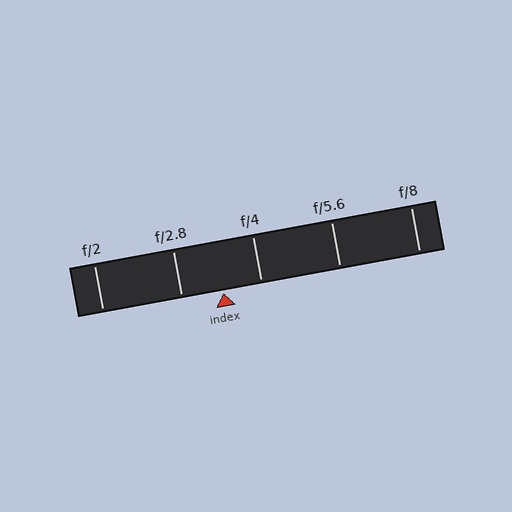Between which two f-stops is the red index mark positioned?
The index mark is between f/2.8 and f/4.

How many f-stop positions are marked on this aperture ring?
There are 5 f-stop positions marked.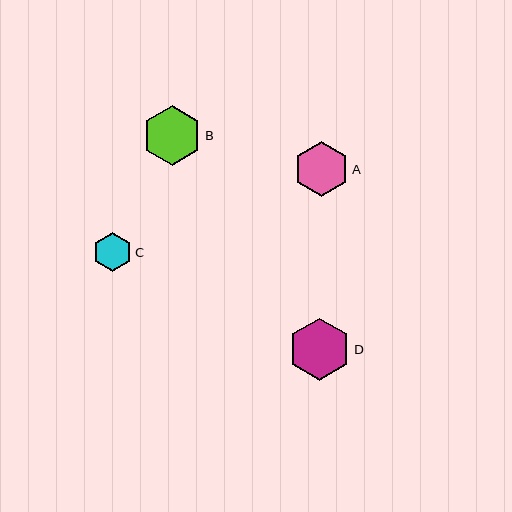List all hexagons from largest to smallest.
From largest to smallest: D, B, A, C.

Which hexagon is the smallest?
Hexagon C is the smallest with a size of approximately 39 pixels.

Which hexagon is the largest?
Hexagon D is the largest with a size of approximately 62 pixels.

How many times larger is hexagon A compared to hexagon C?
Hexagon A is approximately 1.4 times the size of hexagon C.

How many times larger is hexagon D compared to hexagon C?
Hexagon D is approximately 1.6 times the size of hexagon C.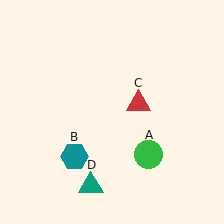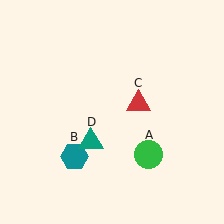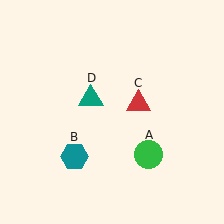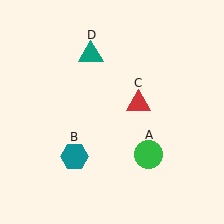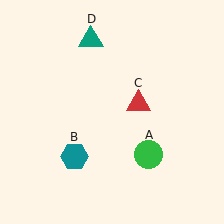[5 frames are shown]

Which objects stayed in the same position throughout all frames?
Green circle (object A) and teal hexagon (object B) and red triangle (object C) remained stationary.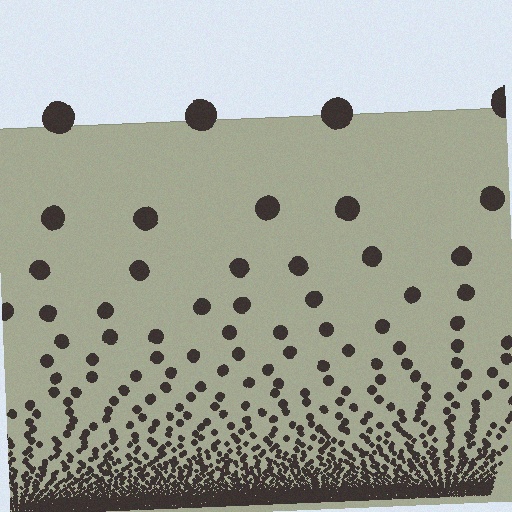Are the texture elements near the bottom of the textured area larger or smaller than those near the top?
Smaller. The gradient is inverted — elements near the bottom are smaller and denser.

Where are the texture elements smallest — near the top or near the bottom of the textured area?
Near the bottom.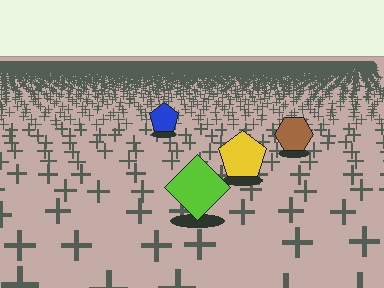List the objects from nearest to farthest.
From nearest to farthest: the lime diamond, the yellow pentagon, the brown hexagon, the blue pentagon.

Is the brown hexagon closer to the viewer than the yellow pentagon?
No. The yellow pentagon is closer — you can tell from the texture gradient: the ground texture is coarser near it.